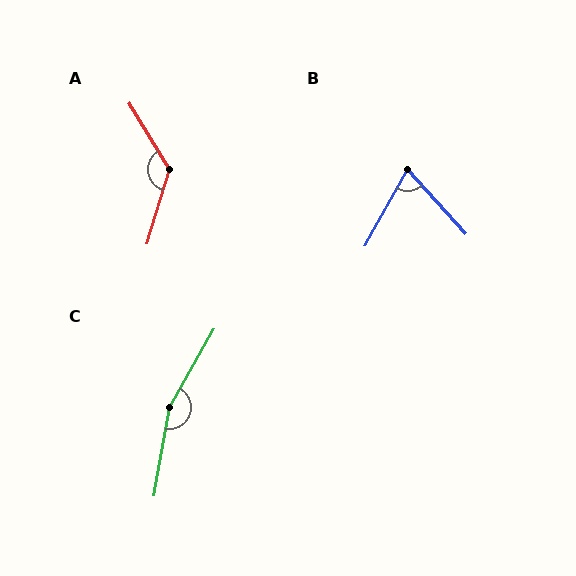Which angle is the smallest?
B, at approximately 71 degrees.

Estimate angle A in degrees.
Approximately 132 degrees.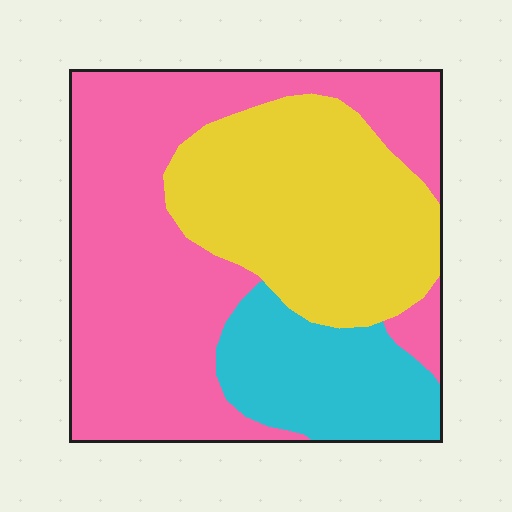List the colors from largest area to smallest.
From largest to smallest: pink, yellow, cyan.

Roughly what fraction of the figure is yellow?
Yellow takes up between a quarter and a half of the figure.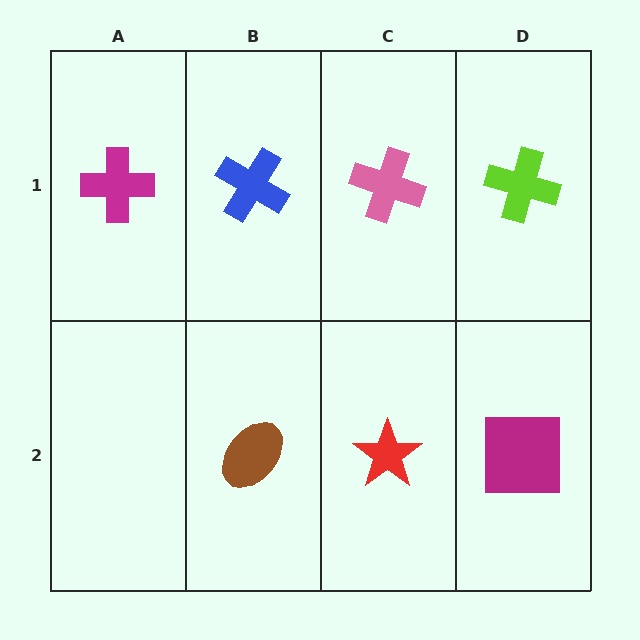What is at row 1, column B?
A blue cross.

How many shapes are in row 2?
3 shapes.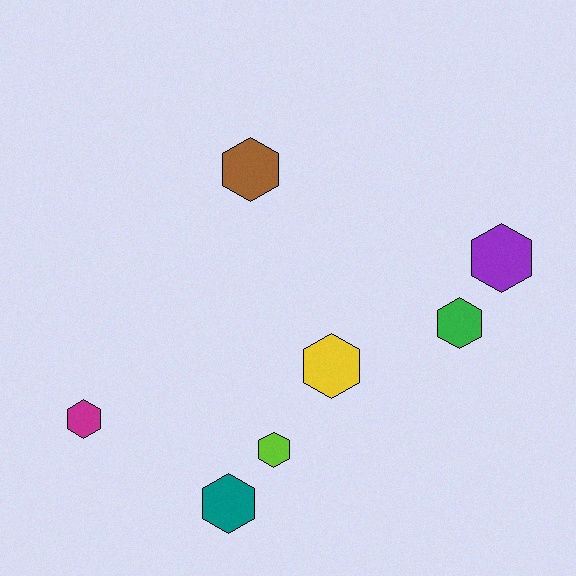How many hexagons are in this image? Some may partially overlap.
There are 7 hexagons.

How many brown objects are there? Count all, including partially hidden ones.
There is 1 brown object.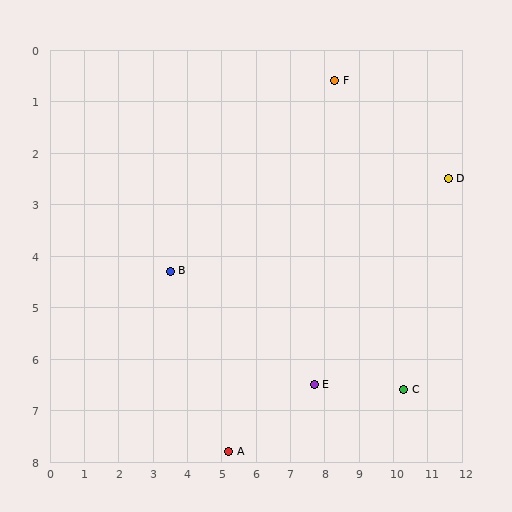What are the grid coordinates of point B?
Point B is at approximately (3.5, 4.3).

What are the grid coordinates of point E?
Point E is at approximately (7.7, 6.5).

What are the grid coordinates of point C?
Point C is at approximately (10.3, 6.6).